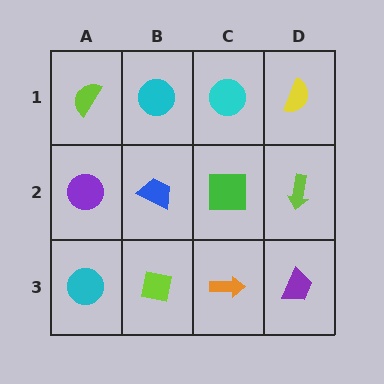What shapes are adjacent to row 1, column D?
A lime arrow (row 2, column D), a cyan circle (row 1, column C).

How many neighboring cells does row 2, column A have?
3.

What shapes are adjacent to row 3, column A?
A purple circle (row 2, column A), a lime square (row 3, column B).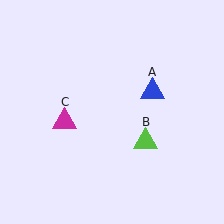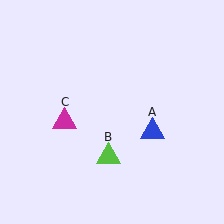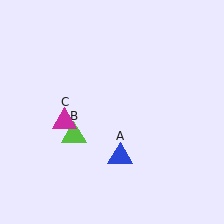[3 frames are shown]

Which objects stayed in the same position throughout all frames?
Magenta triangle (object C) remained stationary.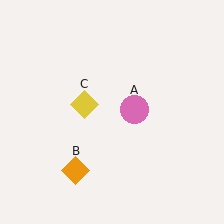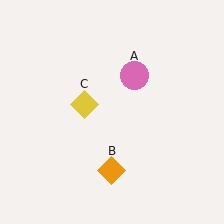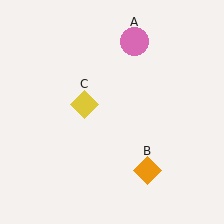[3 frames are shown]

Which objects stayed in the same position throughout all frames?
Yellow diamond (object C) remained stationary.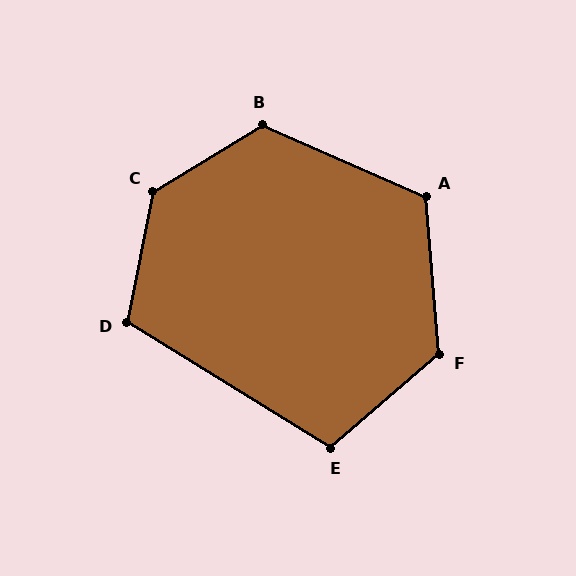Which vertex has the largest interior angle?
C, at approximately 133 degrees.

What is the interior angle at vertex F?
Approximately 126 degrees (obtuse).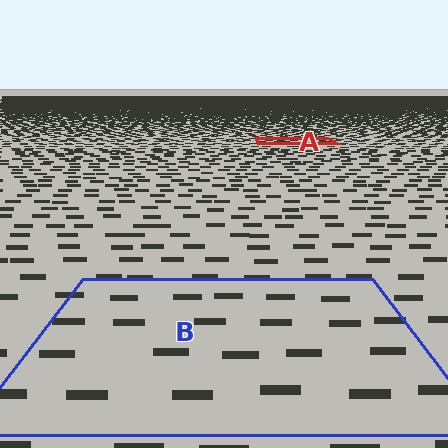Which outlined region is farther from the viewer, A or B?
Region A is farther from the viewer — the texture elements inside it appear smaller and more densely packed.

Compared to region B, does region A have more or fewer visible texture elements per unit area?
Region A has more texture elements per unit area — they are packed more densely because it is farther away.